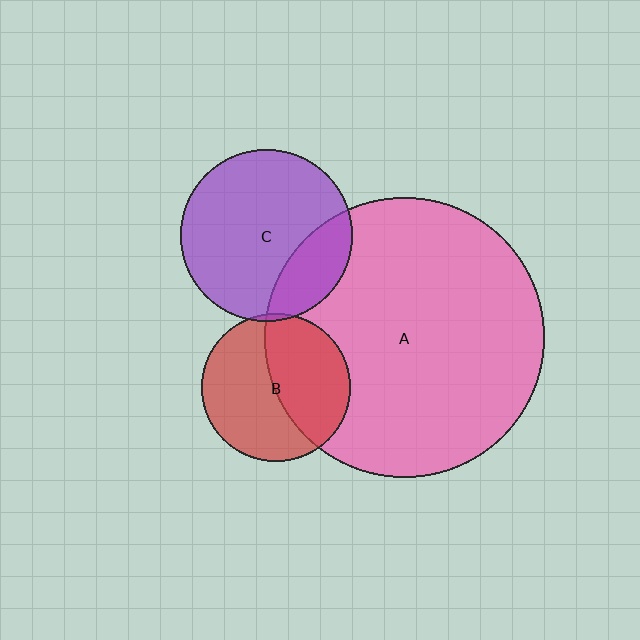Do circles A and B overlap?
Yes.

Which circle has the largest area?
Circle A (pink).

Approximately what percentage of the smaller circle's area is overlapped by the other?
Approximately 45%.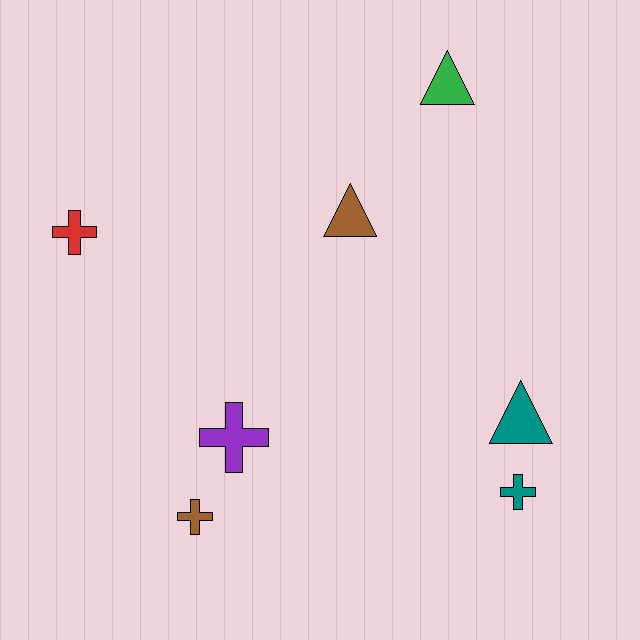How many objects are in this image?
There are 7 objects.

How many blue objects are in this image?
There are no blue objects.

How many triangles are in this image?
There are 3 triangles.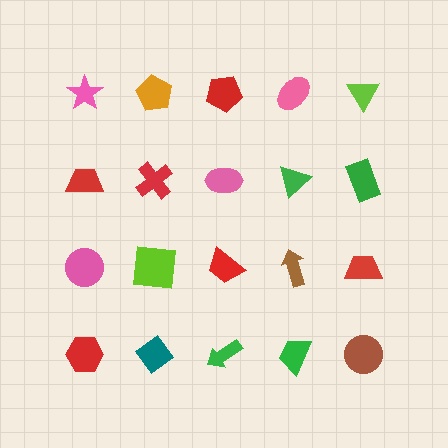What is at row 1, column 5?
A lime triangle.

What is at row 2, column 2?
A red cross.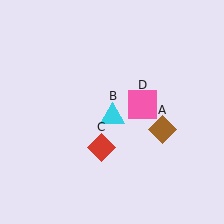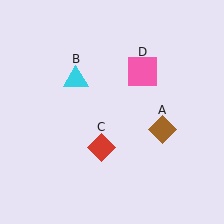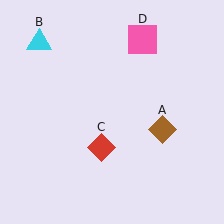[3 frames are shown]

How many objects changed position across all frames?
2 objects changed position: cyan triangle (object B), pink square (object D).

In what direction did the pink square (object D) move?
The pink square (object D) moved up.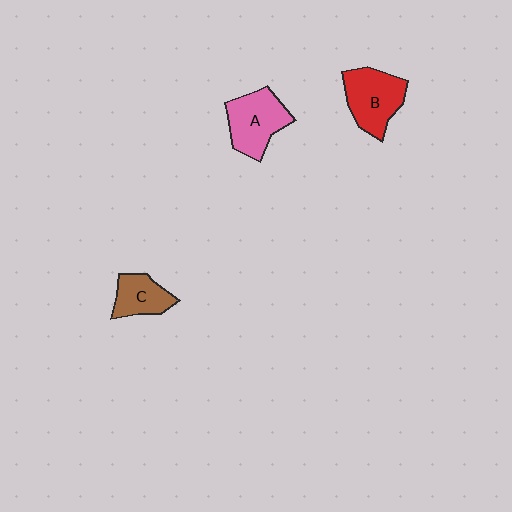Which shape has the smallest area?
Shape C (brown).